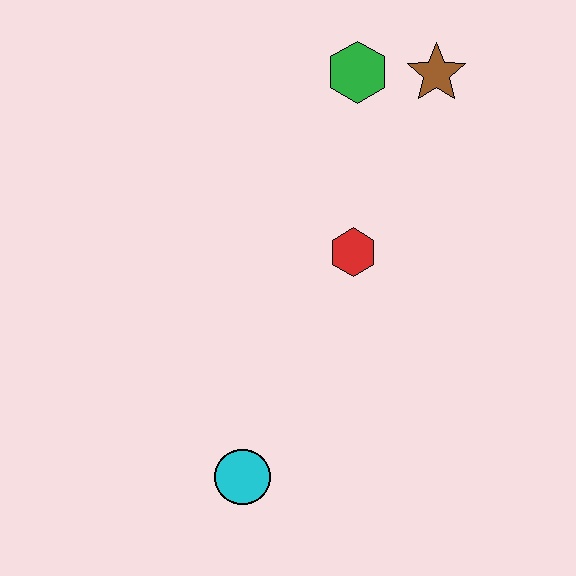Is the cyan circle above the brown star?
No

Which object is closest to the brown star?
The green hexagon is closest to the brown star.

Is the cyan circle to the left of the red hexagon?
Yes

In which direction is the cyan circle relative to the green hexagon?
The cyan circle is below the green hexagon.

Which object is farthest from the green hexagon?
The cyan circle is farthest from the green hexagon.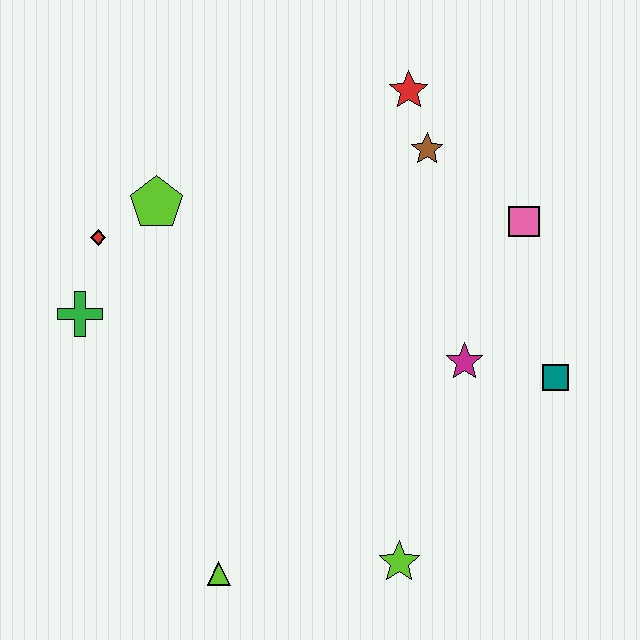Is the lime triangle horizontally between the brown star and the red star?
No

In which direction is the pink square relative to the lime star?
The pink square is above the lime star.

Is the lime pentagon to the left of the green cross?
No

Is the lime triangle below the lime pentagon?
Yes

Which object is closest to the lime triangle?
The lime star is closest to the lime triangle.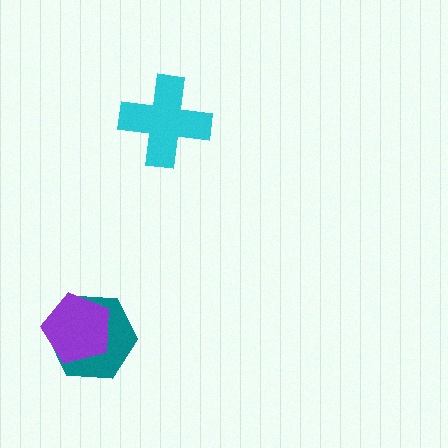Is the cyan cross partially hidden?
No, no other shape covers it.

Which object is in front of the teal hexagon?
The purple pentagon is in front of the teal hexagon.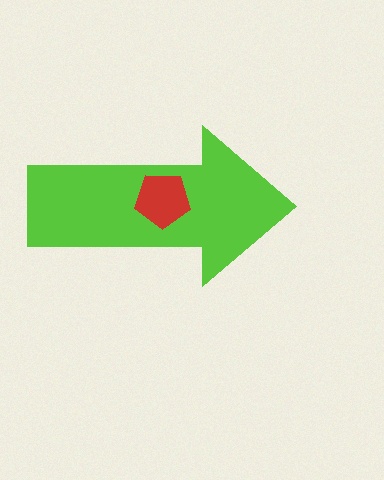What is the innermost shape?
The red pentagon.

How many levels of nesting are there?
2.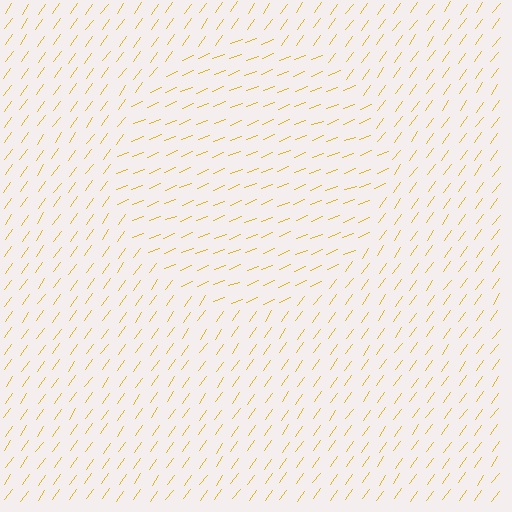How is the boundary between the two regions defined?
The boundary is defined purely by a change in line orientation (approximately 33 degrees difference). All lines are the same color and thickness.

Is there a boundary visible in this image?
Yes, there is a texture boundary formed by a change in line orientation.